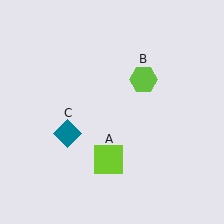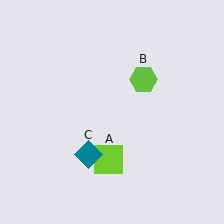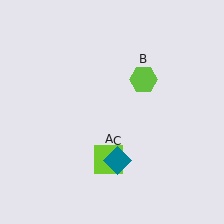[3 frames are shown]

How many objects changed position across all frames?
1 object changed position: teal diamond (object C).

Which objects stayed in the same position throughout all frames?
Lime square (object A) and lime hexagon (object B) remained stationary.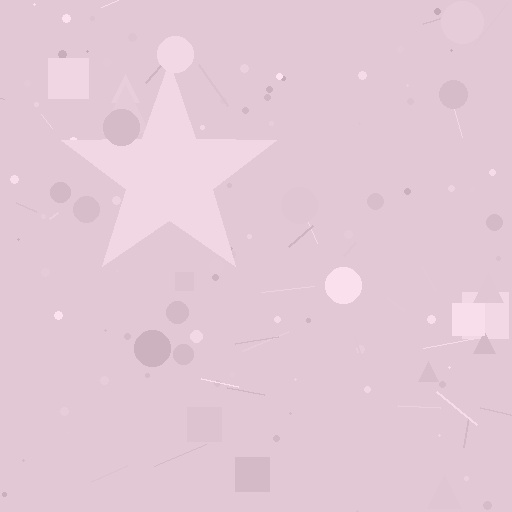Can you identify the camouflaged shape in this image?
The camouflaged shape is a star.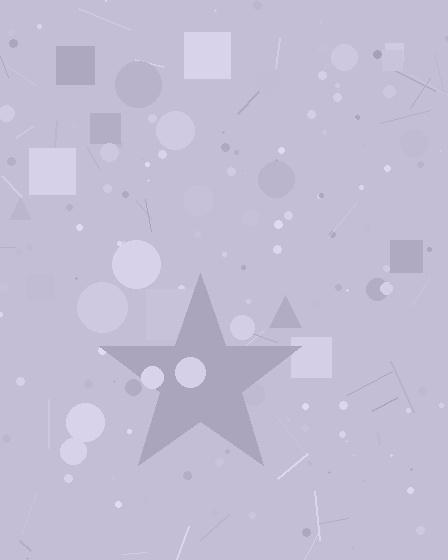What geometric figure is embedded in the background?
A star is embedded in the background.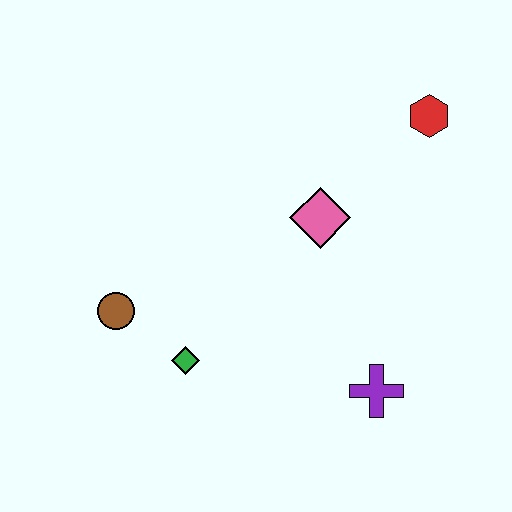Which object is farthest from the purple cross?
The red hexagon is farthest from the purple cross.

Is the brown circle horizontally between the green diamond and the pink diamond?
No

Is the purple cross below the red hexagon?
Yes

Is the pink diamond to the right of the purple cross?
No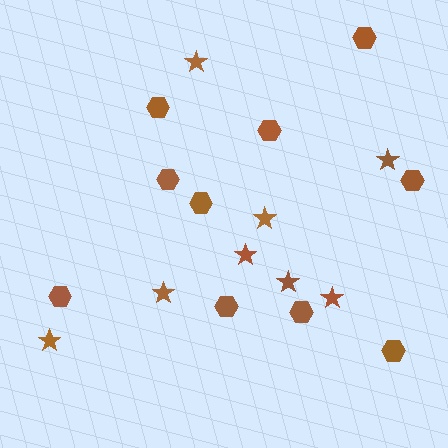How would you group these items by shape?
There are 2 groups: one group of stars (8) and one group of hexagons (10).